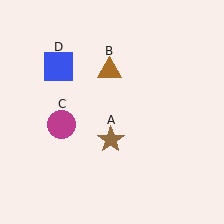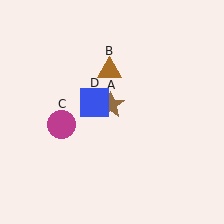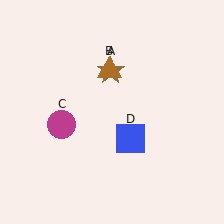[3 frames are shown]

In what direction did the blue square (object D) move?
The blue square (object D) moved down and to the right.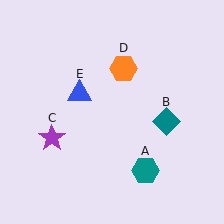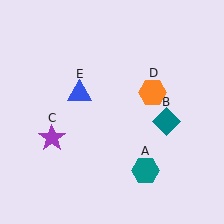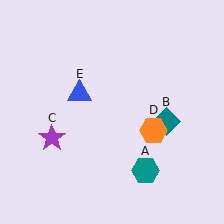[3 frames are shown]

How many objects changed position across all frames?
1 object changed position: orange hexagon (object D).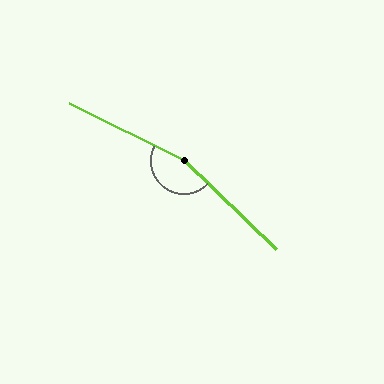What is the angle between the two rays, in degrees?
Approximately 163 degrees.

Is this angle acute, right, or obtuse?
It is obtuse.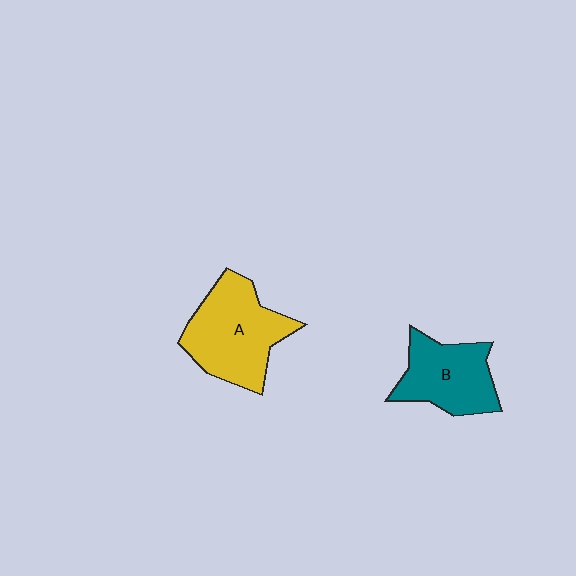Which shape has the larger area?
Shape A (yellow).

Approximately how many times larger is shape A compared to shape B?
Approximately 1.3 times.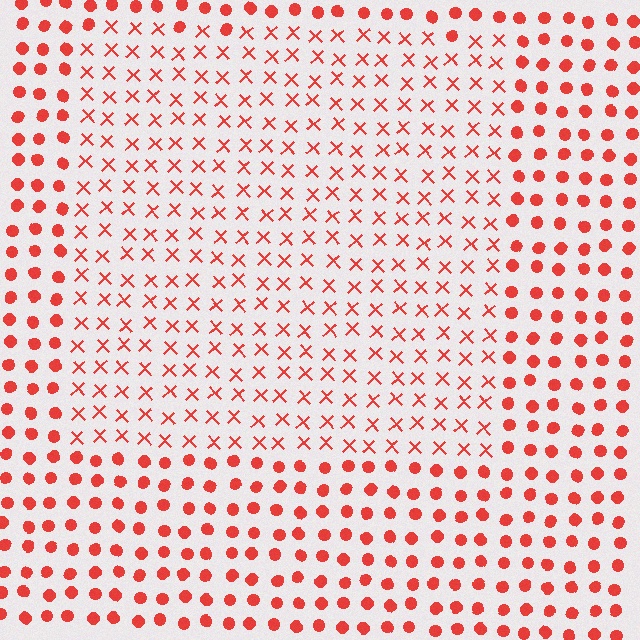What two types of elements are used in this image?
The image uses X marks inside the rectangle region and circles outside it.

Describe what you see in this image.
The image is filled with small red elements arranged in a uniform grid. A rectangle-shaped region contains X marks, while the surrounding area contains circles. The boundary is defined purely by the change in element shape.